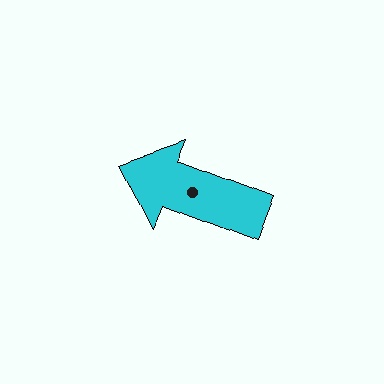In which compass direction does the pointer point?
West.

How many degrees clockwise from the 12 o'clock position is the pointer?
Approximately 292 degrees.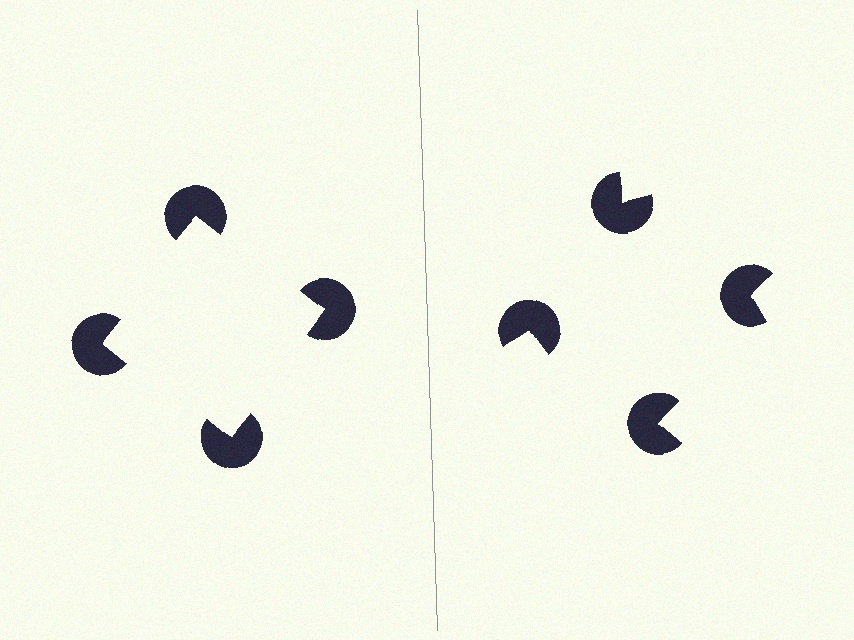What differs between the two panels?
The pac-man discs are positioned identically on both sides; only the wedge orientations differ. On the left they align to a square; on the right they are misaligned.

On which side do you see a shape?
An illusory square appears on the left side. On the right side the wedge cuts are rotated, so no coherent shape forms.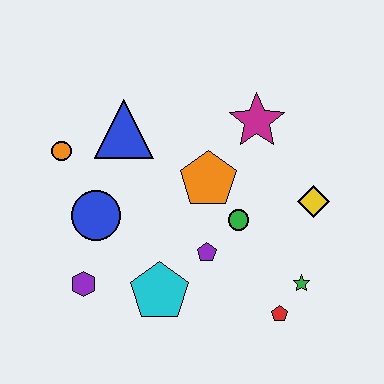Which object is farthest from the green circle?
The orange circle is farthest from the green circle.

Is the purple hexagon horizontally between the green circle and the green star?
No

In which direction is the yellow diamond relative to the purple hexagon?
The yellow diamond is to the right of the purple hexagon.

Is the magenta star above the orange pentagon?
Yes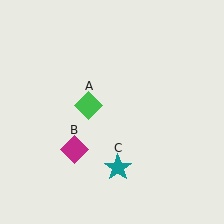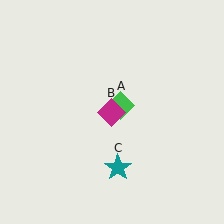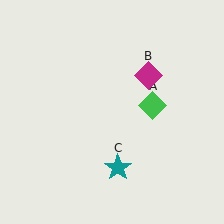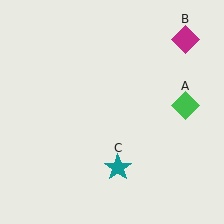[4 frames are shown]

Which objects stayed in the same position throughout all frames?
Teal star (object C) remained stationary.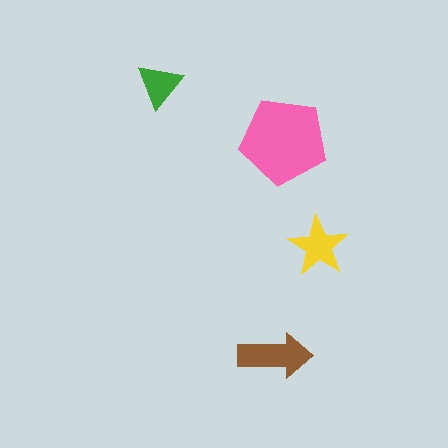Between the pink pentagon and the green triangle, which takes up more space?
The pink pentagon.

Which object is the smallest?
The green triangle.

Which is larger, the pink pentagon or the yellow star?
The pink pentagon.